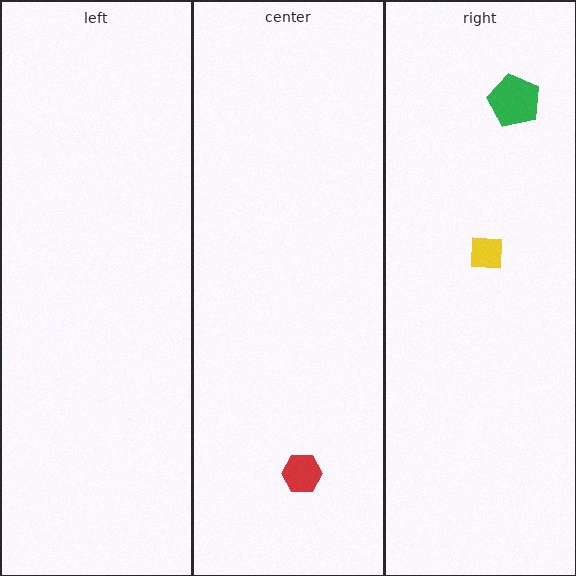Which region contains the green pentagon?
The right region.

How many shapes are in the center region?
1.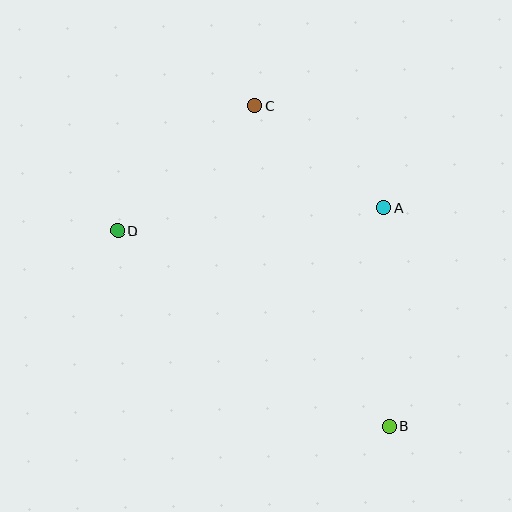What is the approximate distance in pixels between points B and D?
The distance between B and D is approximately 335 pixels.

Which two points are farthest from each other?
Points B and C are farthest from each other.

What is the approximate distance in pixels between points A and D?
The distance between A and D is approximately 267 pixels.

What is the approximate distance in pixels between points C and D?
The distance between C and D is approximately 185 pixels.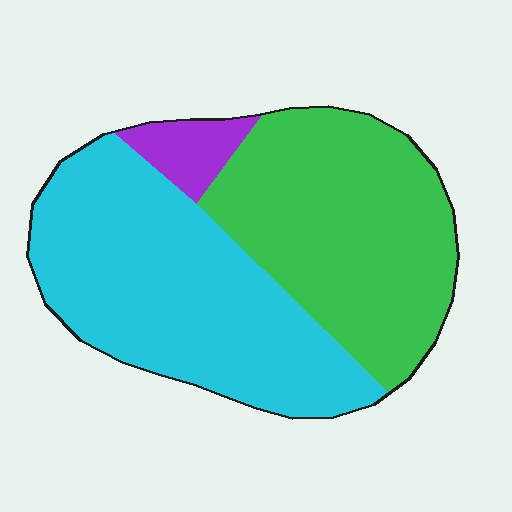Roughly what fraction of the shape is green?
Green covers 44% of the shape.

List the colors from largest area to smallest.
From largest to smallest: cyan, green, purple.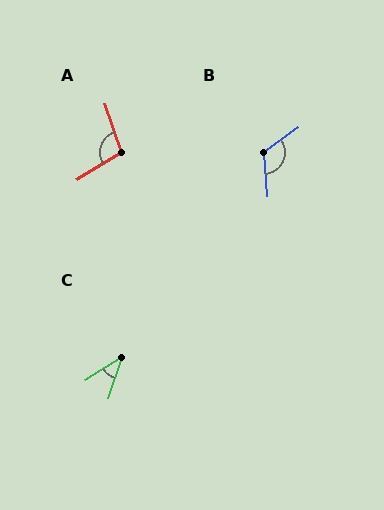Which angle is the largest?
B, at approximately 121 degrees.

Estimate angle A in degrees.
Approximately 103 degrees.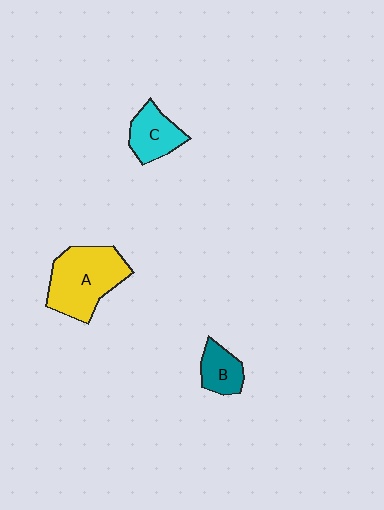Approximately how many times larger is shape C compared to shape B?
Approximately 1.3 times.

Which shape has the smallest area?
Shape B (teal).